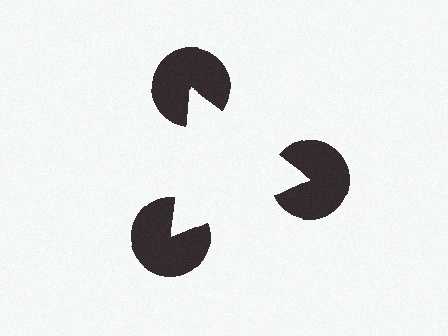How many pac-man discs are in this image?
There are 3 — one at each vertex of the illusory triangle.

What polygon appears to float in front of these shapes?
An illusory triangle — its edges are inferred from the aligned wedge cuts in the pac-man discs, not physically drawn.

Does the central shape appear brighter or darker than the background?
It typically appears slightly brighter than the background, even though no actual brightness change is drawn.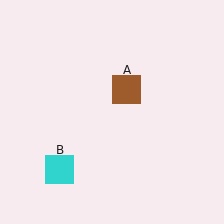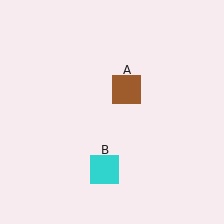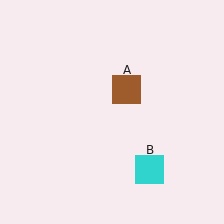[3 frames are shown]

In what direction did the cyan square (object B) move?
The cyan square (object B) moved right.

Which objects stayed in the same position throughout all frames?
Brown square (object A) remained stationary.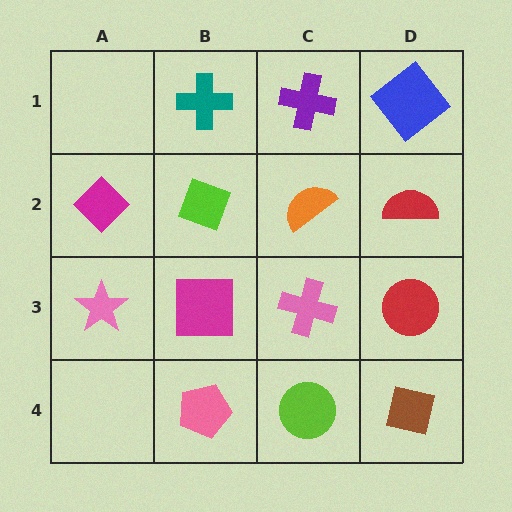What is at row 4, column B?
A pink pentagon.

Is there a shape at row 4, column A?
No, that cell is empty.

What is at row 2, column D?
A red semicircle.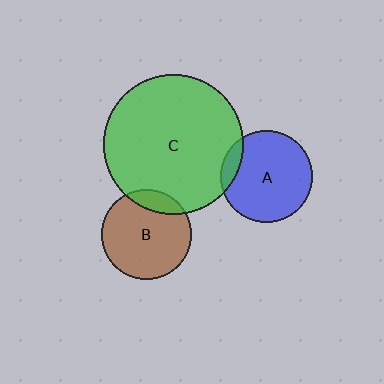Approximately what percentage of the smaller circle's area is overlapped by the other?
Approximately 15%.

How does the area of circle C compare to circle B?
Approximately 2.4 times.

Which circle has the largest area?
Circle C (green).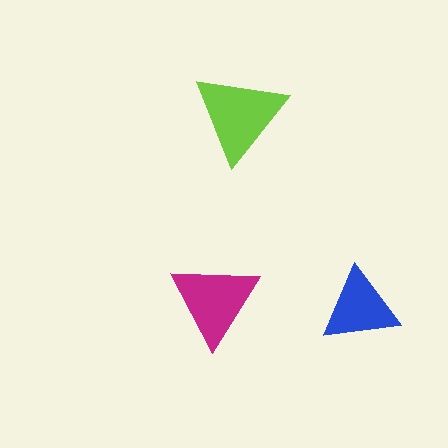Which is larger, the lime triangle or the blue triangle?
The lime one.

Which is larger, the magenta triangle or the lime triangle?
The lime one.